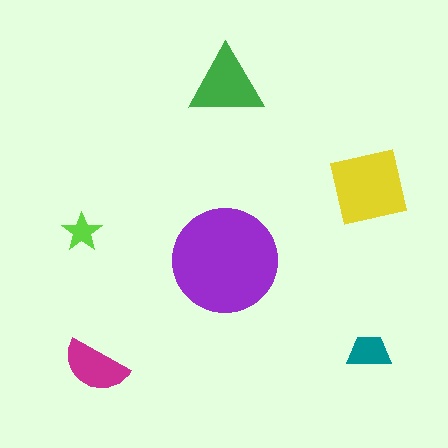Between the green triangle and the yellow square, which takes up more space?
The yellow square.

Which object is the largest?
The purple circle.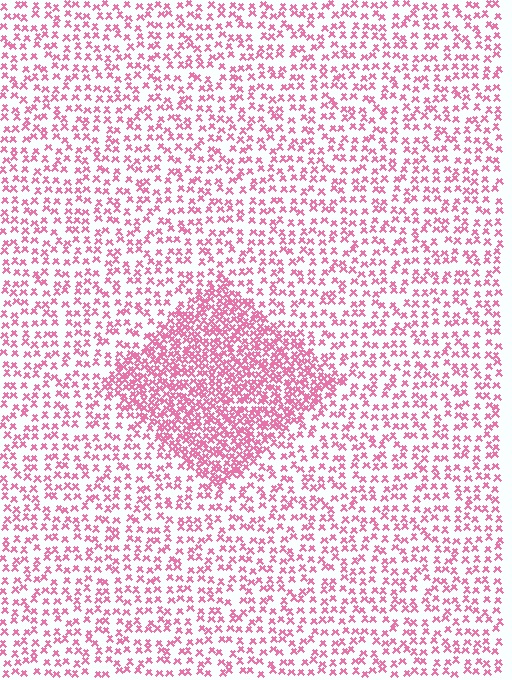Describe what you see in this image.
The image contains small pink elements arranged at two different densities. A diamond-shaped region is visible where the elements are more densely packed than the surrounding area.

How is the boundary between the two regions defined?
The boundary is defined by a change in element density (approximately 2.3x ratio). All elements are the same color, size, and shape.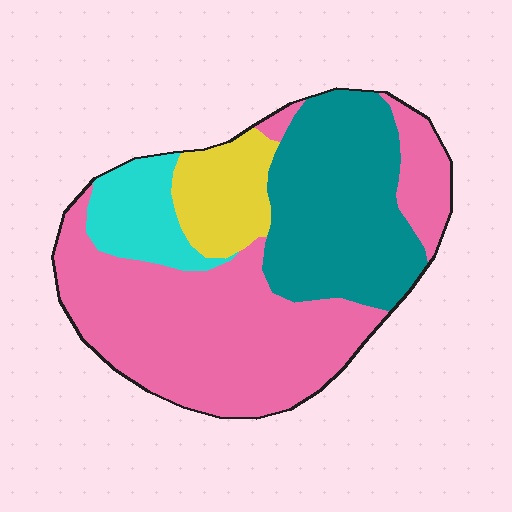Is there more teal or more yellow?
Teal.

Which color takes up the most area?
Pink, at roughly 50%.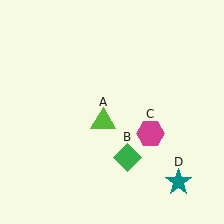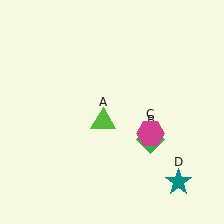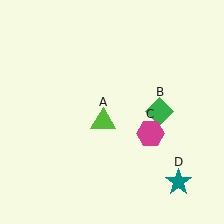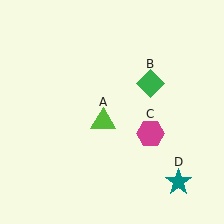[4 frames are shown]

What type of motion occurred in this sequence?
The green diamond (object B) rotated counterclockwise around the center of the scene.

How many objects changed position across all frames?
1 object changed position: green diamond (object B).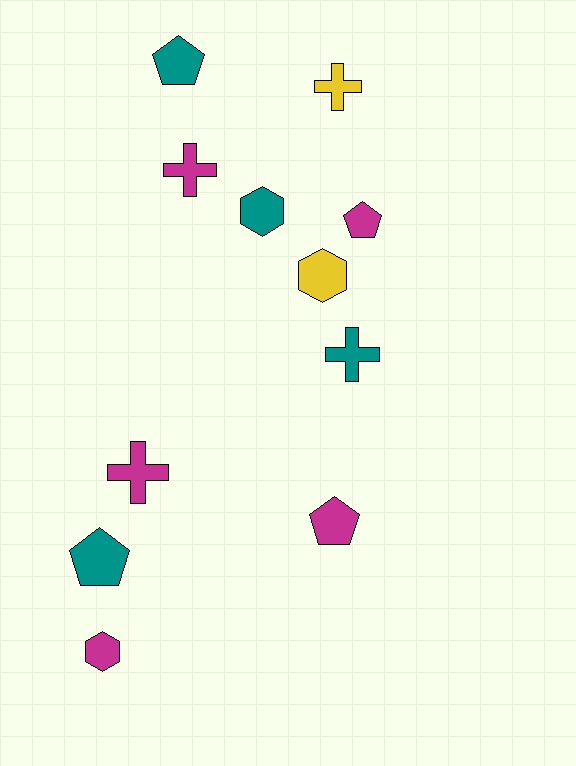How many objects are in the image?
There are 11 objects.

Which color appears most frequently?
Magenta, with 5 objects.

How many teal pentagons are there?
There are 2 teal pentagons.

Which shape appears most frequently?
Pentagon, with 4 objects.